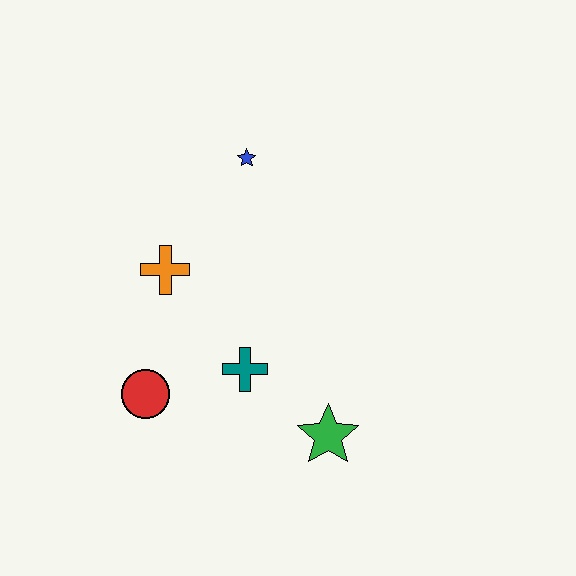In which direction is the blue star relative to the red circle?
The blue star is above the red circle.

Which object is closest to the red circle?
The teal cross is closest to the red circle.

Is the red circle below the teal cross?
Yes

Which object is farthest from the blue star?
The green star is farthest from the blue star.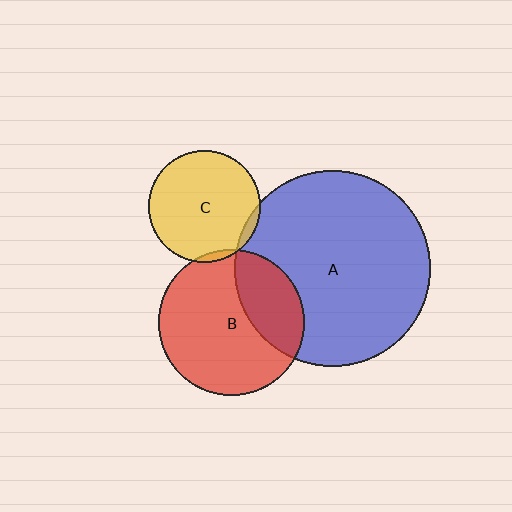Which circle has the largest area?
Circle A (blue).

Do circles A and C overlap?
Yes.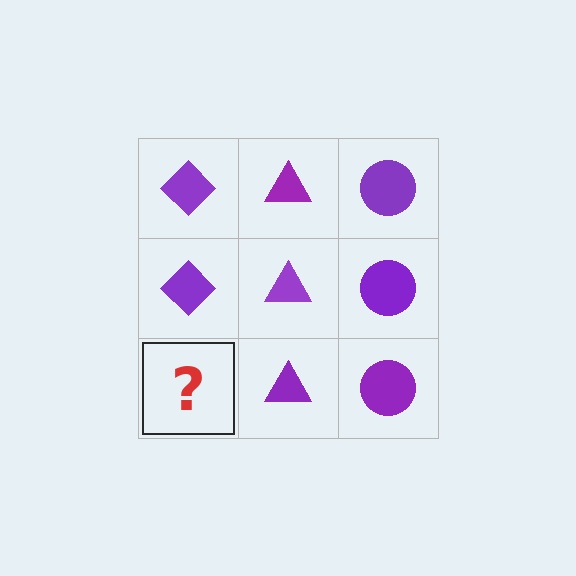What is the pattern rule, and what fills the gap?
The rule is that each column has a consistent shape. The gap should be filled with a purple diamond.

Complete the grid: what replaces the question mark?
The question mark should be replaced with a purple diamond.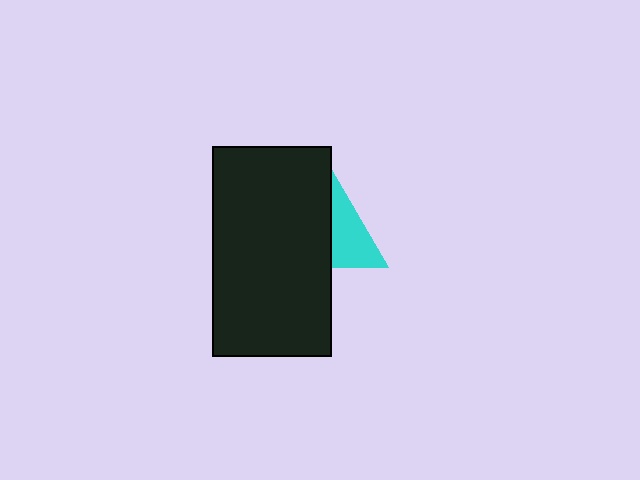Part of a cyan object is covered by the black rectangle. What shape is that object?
It is a triangle.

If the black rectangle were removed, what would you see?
You would see the complete cyan triangle.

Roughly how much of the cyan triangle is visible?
About half of it is visible (roughly 50%).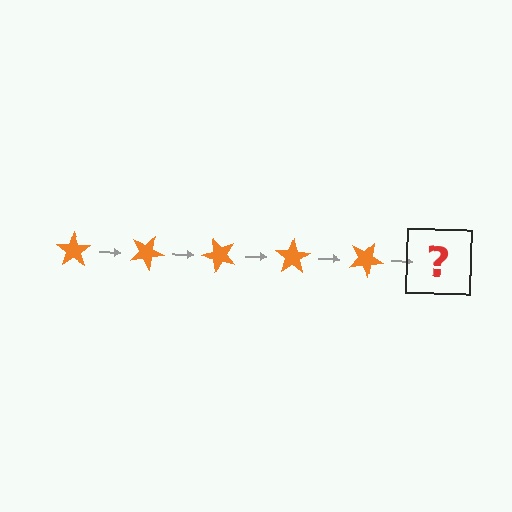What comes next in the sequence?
The next element should be an orange star rotated 125 degrees.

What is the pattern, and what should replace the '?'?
The pattern is that the star rotates 25 degrees each step. The '?' should be an orange star rotated 125 degrees.